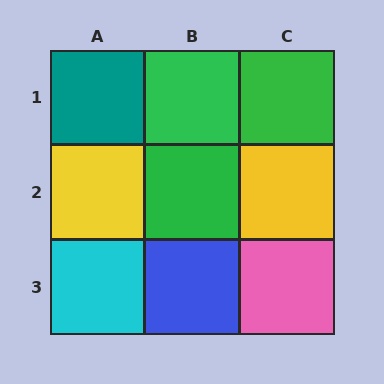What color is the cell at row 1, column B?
Green.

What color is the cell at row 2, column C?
Yellow.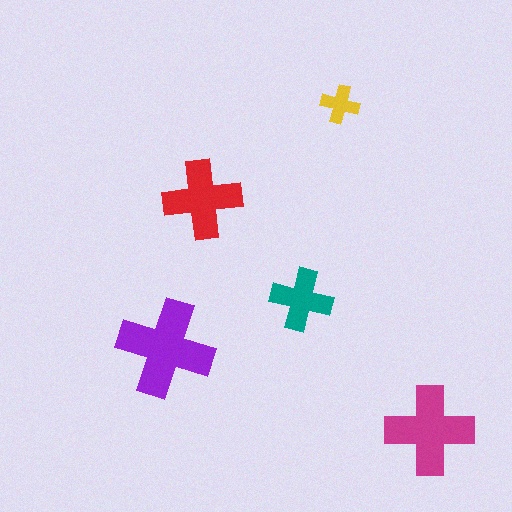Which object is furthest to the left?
The purple cross is leftmost.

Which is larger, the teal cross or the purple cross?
The purple one.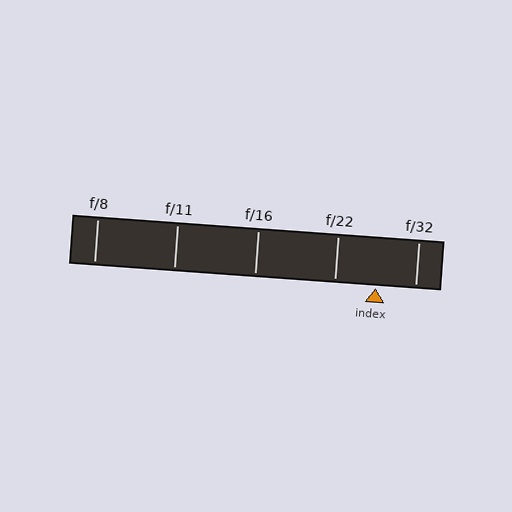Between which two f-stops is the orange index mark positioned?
The index mark is between f/22 and f/32.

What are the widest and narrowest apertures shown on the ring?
The widest aperture shown is f/8 and the narrowest is f/32.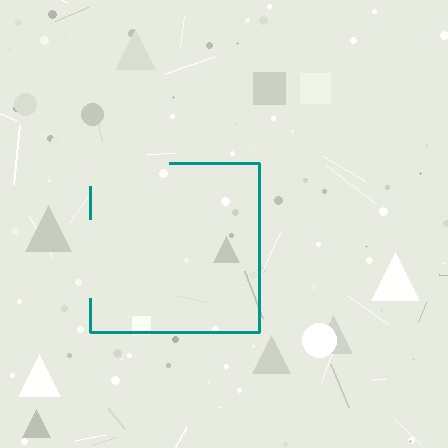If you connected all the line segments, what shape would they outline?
They would outline a square.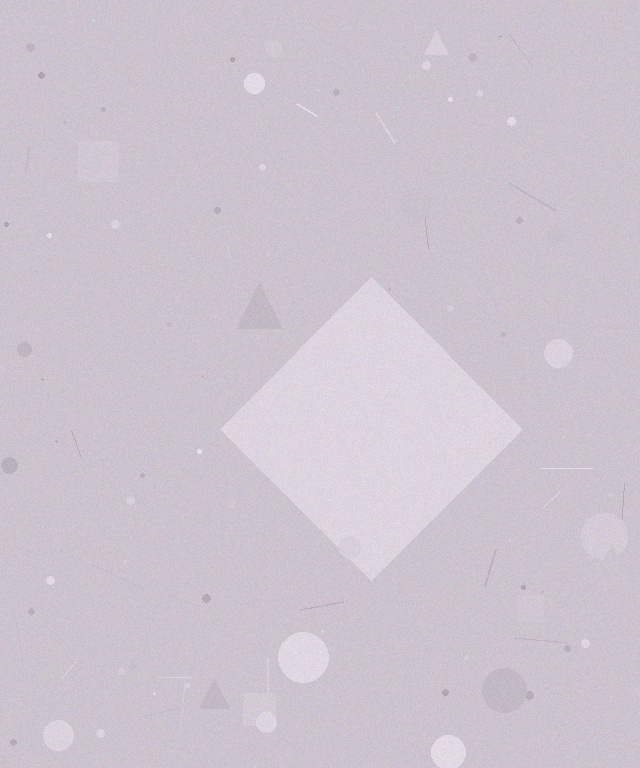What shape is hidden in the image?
A diamond is hidden in the image.